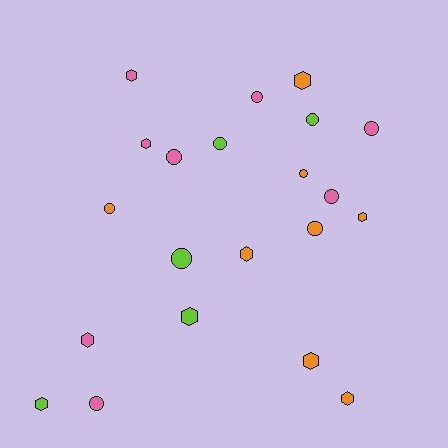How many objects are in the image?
There are 21 objects.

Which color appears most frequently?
Orange, with 8 objects.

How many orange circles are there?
There are 3 orange circles.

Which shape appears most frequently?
Circle, with 11 objects.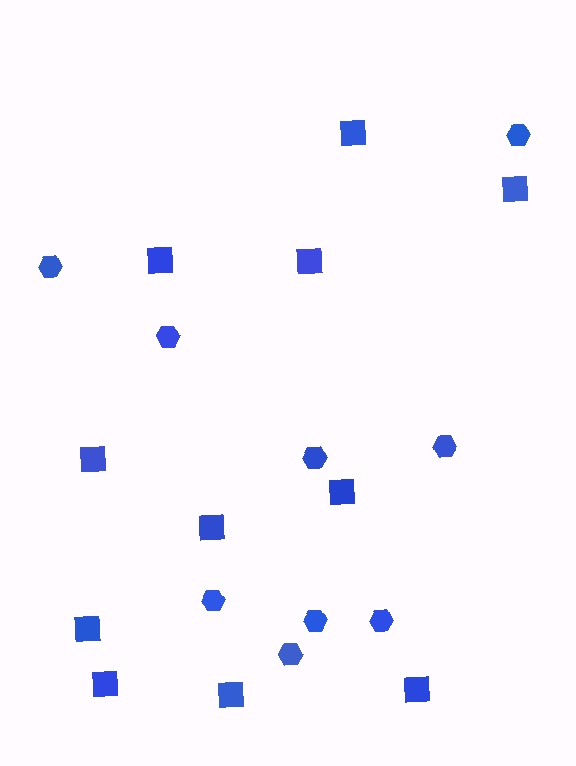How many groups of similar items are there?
There are 2 groups: one group of squares (11) and one group of hexagons (9).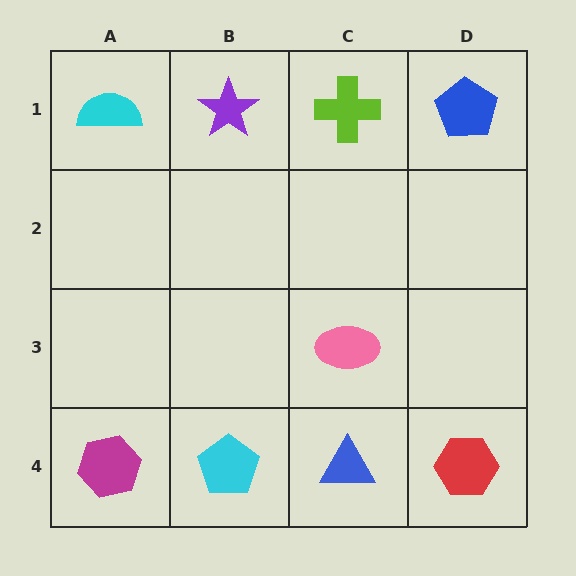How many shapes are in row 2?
0 shapes.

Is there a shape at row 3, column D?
No, that cell is empty.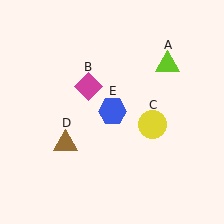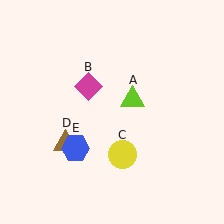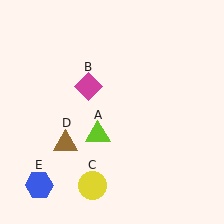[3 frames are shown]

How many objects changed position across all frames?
3 objects changed position: lime triangle (object A), yellow circle (object C), blue hexagon (object E).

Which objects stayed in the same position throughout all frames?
Magenta diamond (object B) and brown triangle (object D) remained stationary.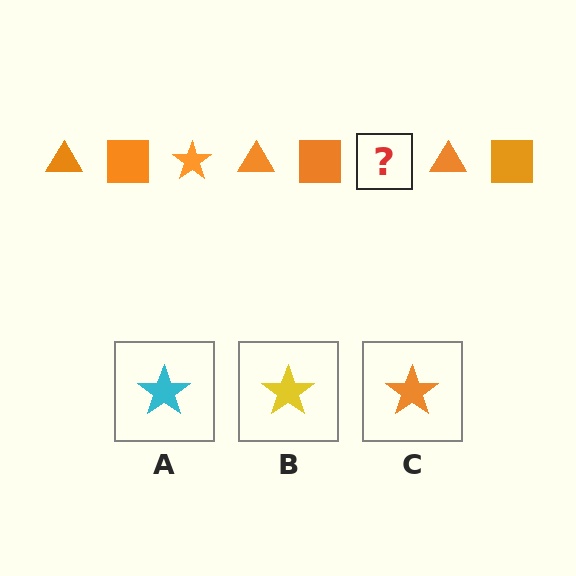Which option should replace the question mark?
Option C.